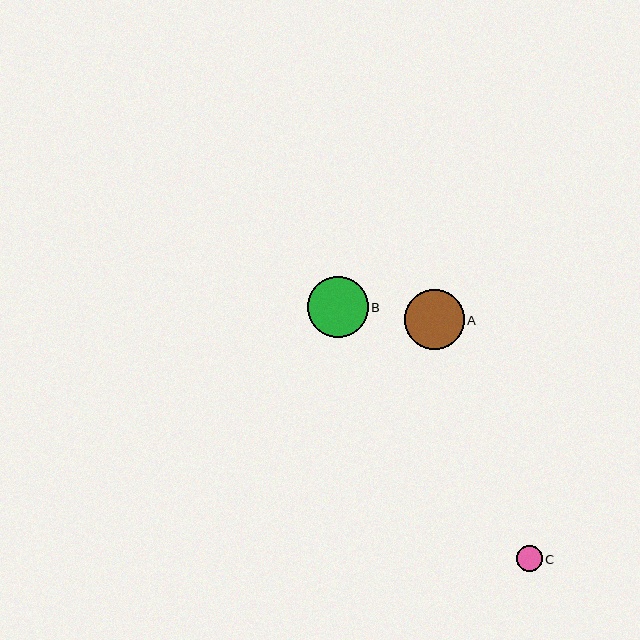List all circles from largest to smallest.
From largest to smallest: B, A, C.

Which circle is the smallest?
Circle C is the smallest with a size of approximately 26 pixels.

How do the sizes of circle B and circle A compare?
Circle B and circle A are approximately the same size.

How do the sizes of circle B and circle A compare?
Circle B and circle A are approximately the same size.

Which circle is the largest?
Circle B is the largest with a size of approximately 61 pixels.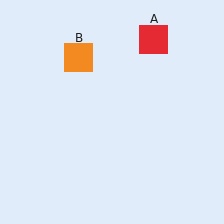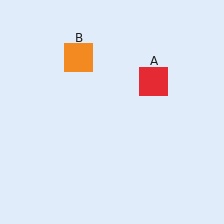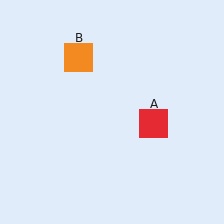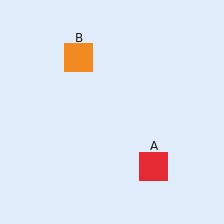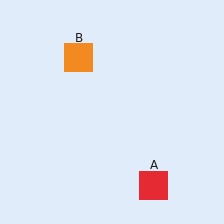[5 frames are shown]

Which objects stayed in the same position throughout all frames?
Orange square (object B) remained stationary.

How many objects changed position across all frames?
1 object changed position: red square (object A).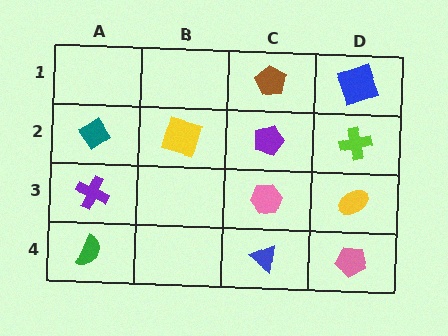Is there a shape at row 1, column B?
No, that cell is empty.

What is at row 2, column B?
A yellow square.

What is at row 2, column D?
A lime cross.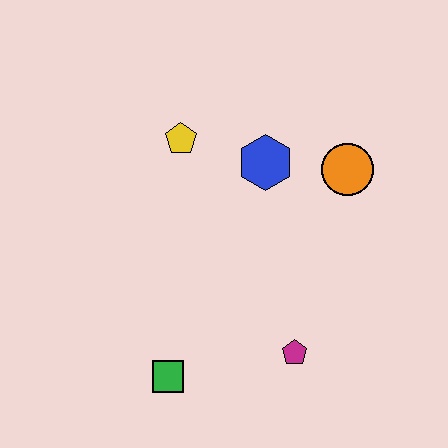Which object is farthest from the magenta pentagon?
The yellow pentagon is farthest from the magenta pentagon.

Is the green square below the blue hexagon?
Yes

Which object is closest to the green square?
The magenta pentagon is closest to the green square.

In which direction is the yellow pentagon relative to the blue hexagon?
The yellow pentagon is to the left of the blue hexagon.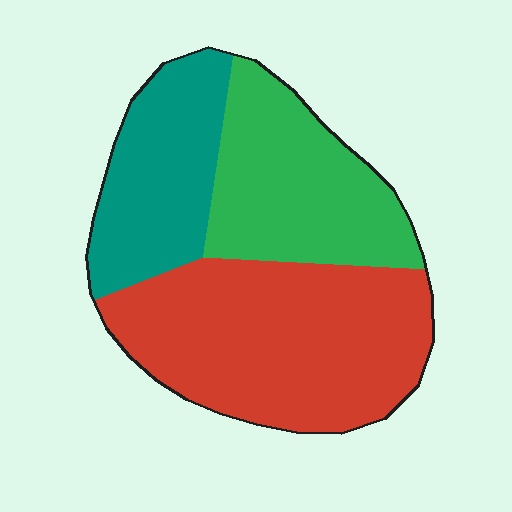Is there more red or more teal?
Red.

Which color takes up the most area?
Red, at roughly 45%.